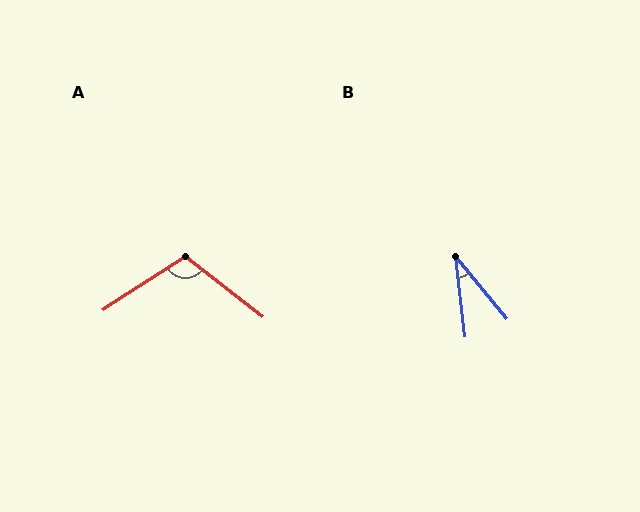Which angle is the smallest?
B, at approximately 32 degrees.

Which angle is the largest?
A, at approximately 109 degrees.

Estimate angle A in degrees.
Approximately 109 degrees.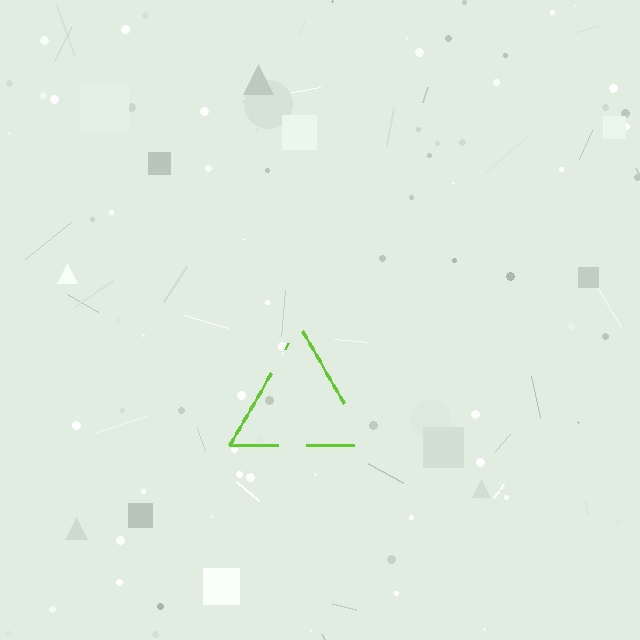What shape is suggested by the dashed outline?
The dashed outline suggests a triangle.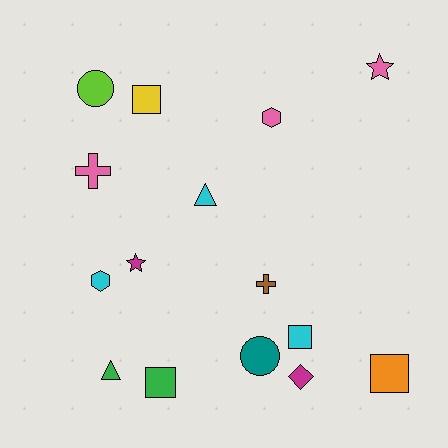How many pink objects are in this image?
There are 3 pink objects.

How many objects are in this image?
There are 15 objects.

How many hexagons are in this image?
There are 2 hexagons.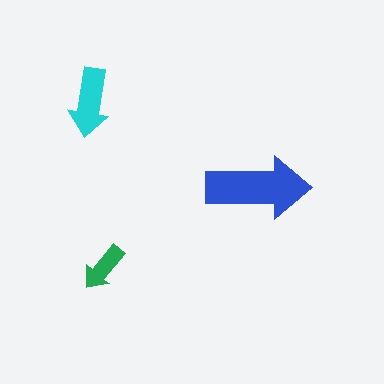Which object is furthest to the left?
The cyan arrow is leftmost.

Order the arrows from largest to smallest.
the blue one, the cyan one, the green one.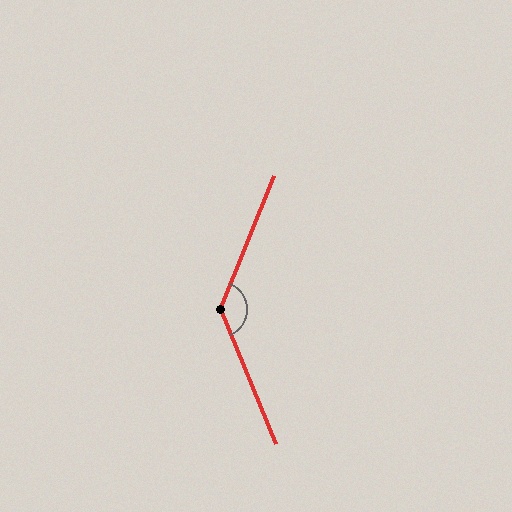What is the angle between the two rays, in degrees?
Approximately 135 degrees.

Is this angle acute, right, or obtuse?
It is obtuse.